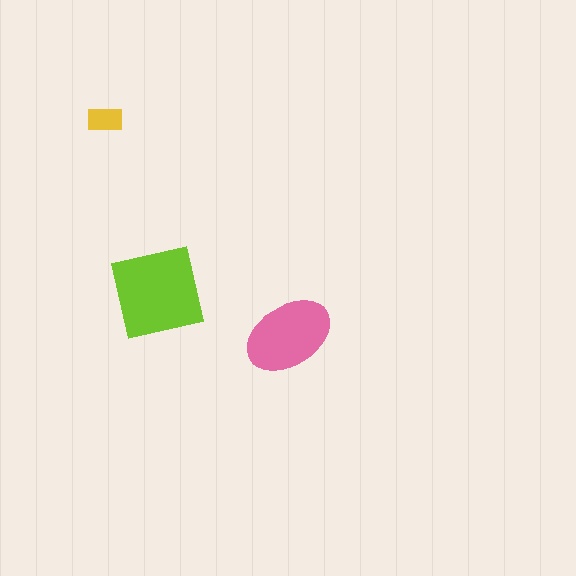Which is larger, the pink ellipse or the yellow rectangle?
The pink ellipse.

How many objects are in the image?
There are 3 objects in the image.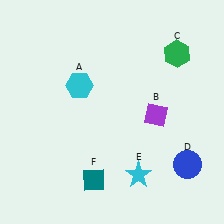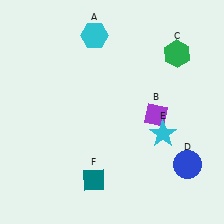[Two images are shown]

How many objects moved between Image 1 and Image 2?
2 objects moved between the two images.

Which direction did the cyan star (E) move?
The cyan star (E) moved up.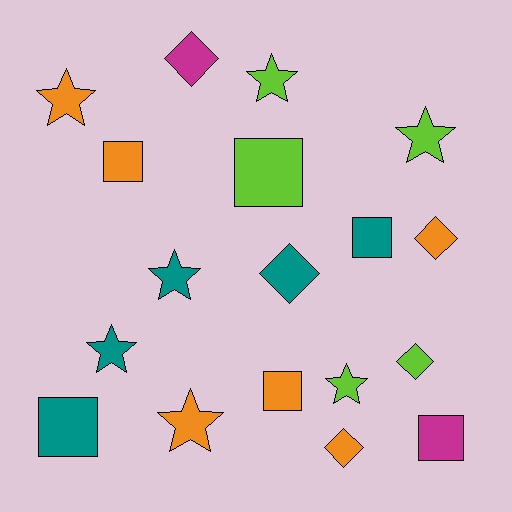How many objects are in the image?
There are 18 objects.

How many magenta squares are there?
There is 1 magenta square.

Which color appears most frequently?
Orange, with 6 objects.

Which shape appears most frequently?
Star, with 7 objects.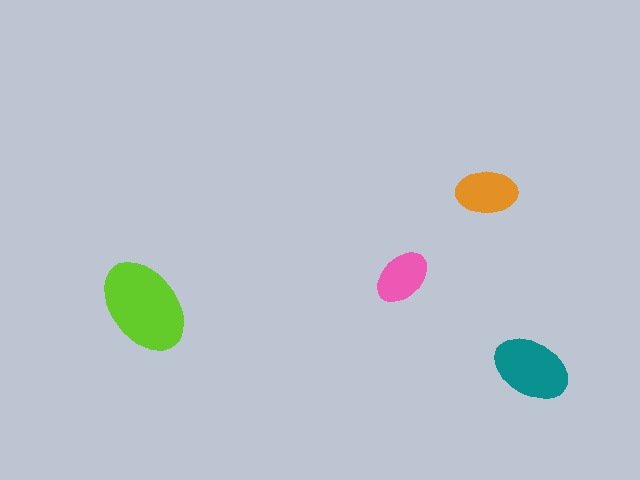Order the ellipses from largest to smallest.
the lime one, the teal one, the orange one, the pink one.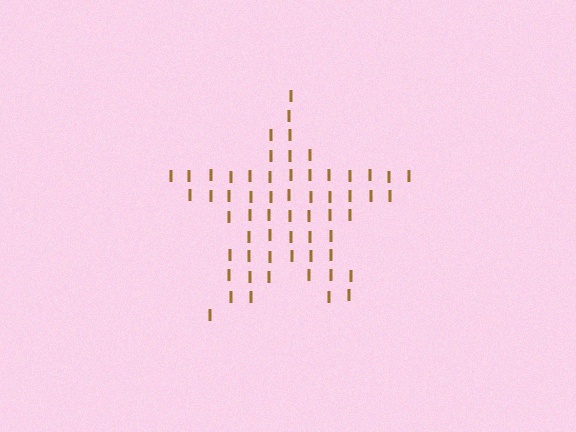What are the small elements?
The small elements are letter I's.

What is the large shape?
The large shape is a star.